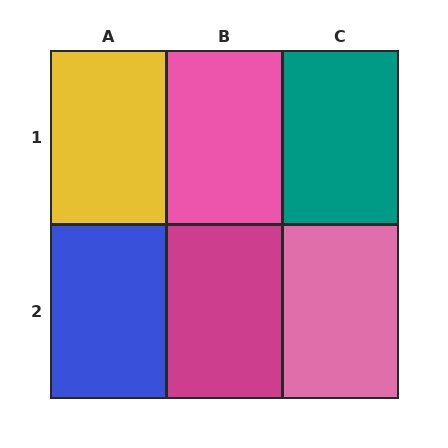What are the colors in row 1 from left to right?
Yellow, pink, teal.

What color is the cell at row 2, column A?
Blue.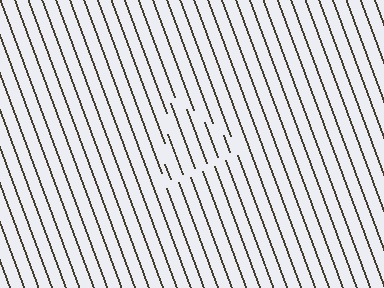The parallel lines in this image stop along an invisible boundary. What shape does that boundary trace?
An illusory triangle. The interior of the shape contains the same grating, shifted by half a period — the contour is defined by the phase discontinuity where line-ends from the inner and outer gratings abut.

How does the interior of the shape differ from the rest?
The interior of the shape contains the same grating, shifted by half a period — the contour is defined by the phase discontinuity where line-ends from the inner and outer gratings abut.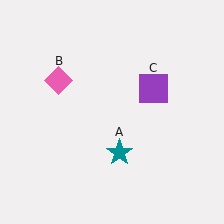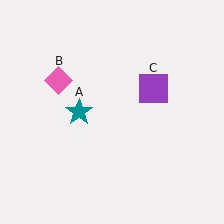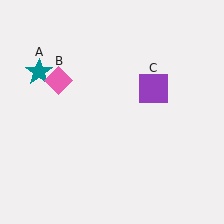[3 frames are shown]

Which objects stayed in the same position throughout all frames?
Pink diamond (object B) and purple square (object C) remained stationary.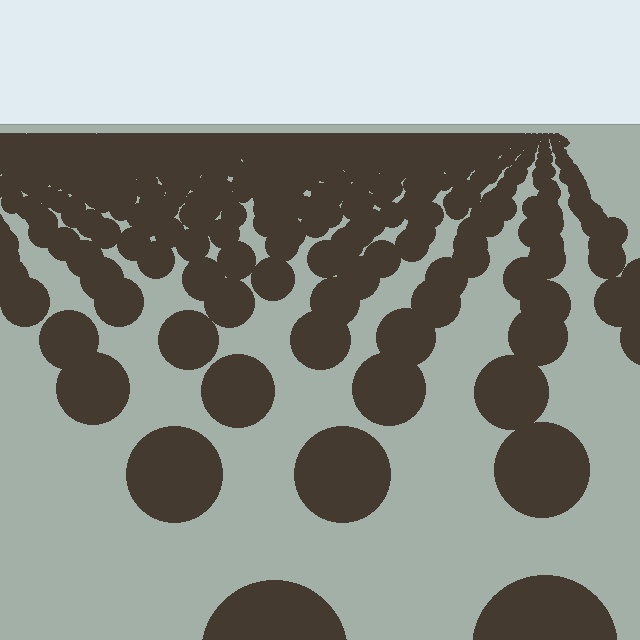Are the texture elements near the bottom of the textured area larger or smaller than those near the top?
Larger. Near the bottom, elements are closer to the viewer and appear at a bigger on-screen size.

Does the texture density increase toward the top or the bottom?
Density increases toward the top.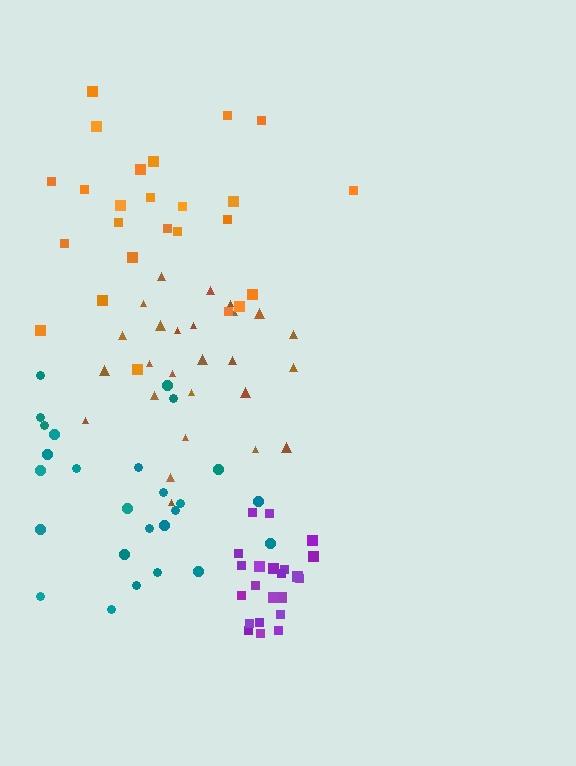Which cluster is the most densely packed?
Purple.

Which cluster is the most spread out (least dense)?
Teal.